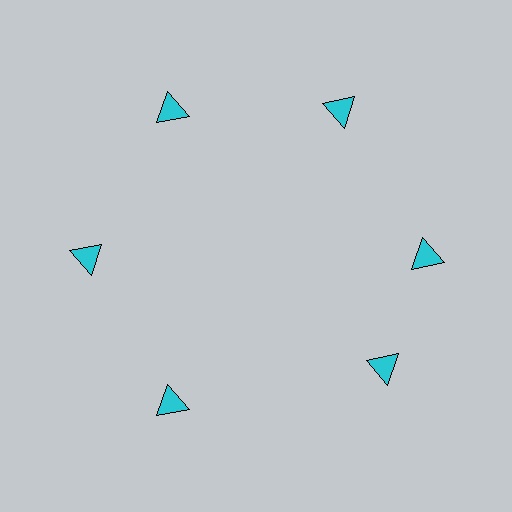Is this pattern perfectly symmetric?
No. The 6 cyan triangles are arranged in a ring, but one element near the 5 o'clock position is rotated out of alignment along the ring, breaking the 6-fold rotational symmetry.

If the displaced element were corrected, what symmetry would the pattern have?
It would have 6-fold rotational symmetry — the pattern would map onto itself every 60 degrees.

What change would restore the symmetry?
The symmetry would be restored by rotating it back into even spacing with its neighbors so that all 6 triangles sit at equal angles and equal distance from the center.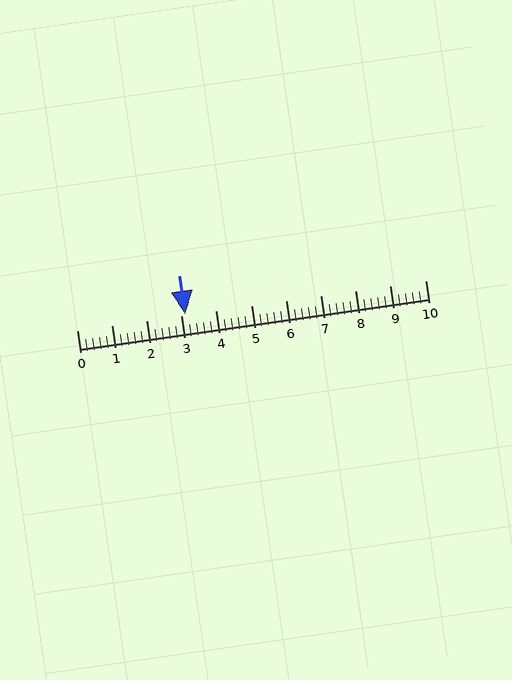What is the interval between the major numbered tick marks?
The major tick marks are spaced 1 units apart.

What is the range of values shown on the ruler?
The ruler shows values from 0 to 10.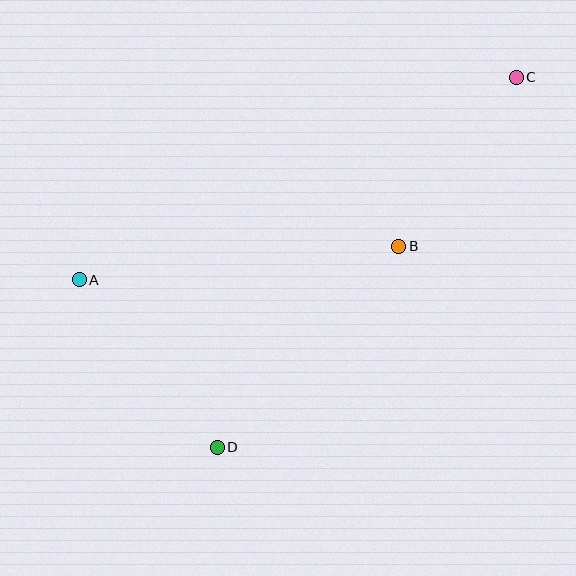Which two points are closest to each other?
Points B and C are closest to each other.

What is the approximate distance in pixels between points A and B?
The distance between A and B is approximately 321 pixels.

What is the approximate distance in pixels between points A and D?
The distance between A and D is approximately 217 pixels.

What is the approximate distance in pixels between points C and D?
The distance between C and D is approximately 476 pixels.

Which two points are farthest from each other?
Points A and C are farthest from each other.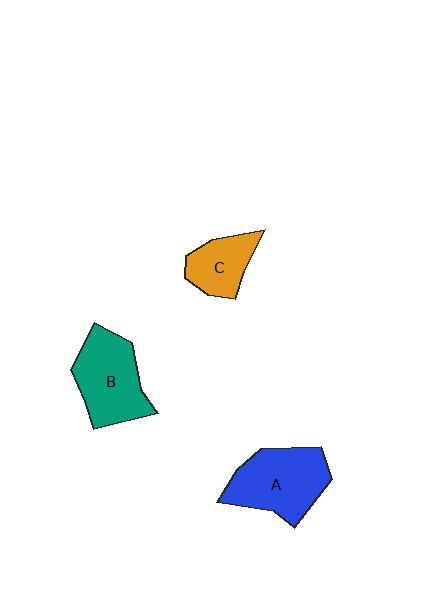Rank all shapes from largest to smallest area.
From largest to smallest: A (blue), B (teal), C (orange).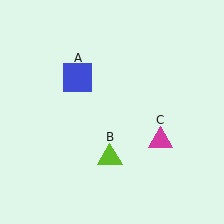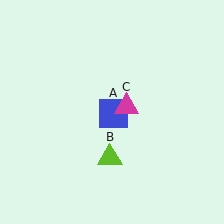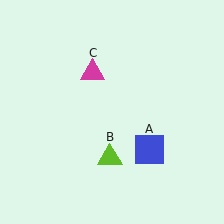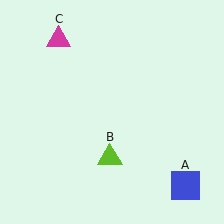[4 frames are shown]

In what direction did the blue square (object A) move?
The blue square (object A) moved down and to the right.